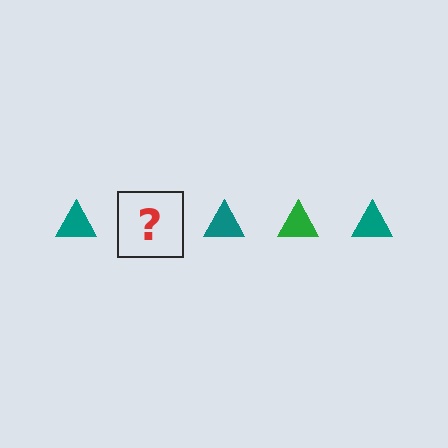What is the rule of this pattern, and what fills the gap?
The rule is that the pattern cycles through teal, green triangles. The gap should be filled with a green triangle.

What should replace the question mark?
The question mark should be replaced with a green triangle.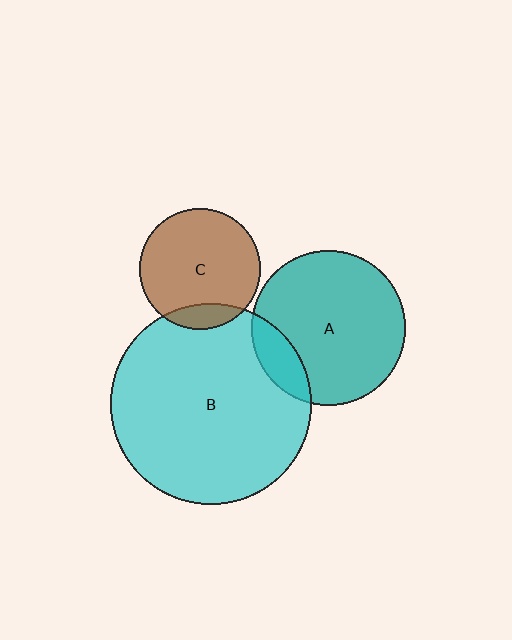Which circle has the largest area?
Circle B (cyan).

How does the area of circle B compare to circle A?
Approximately 1.7 times.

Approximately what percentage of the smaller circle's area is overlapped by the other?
Approximately 15%.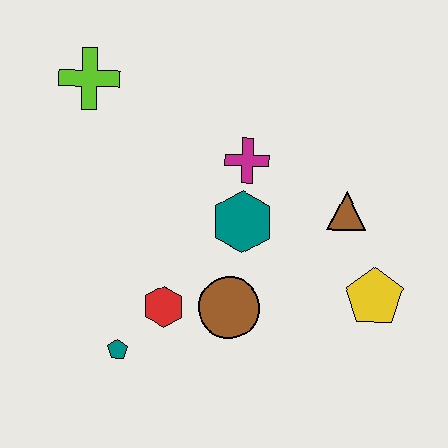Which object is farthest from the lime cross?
The yellow pentagon is farthest from the lime cross.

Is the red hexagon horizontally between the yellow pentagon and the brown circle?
No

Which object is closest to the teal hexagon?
The magenta cross is closest to the teal hexagon.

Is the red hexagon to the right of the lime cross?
Yes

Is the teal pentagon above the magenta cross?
No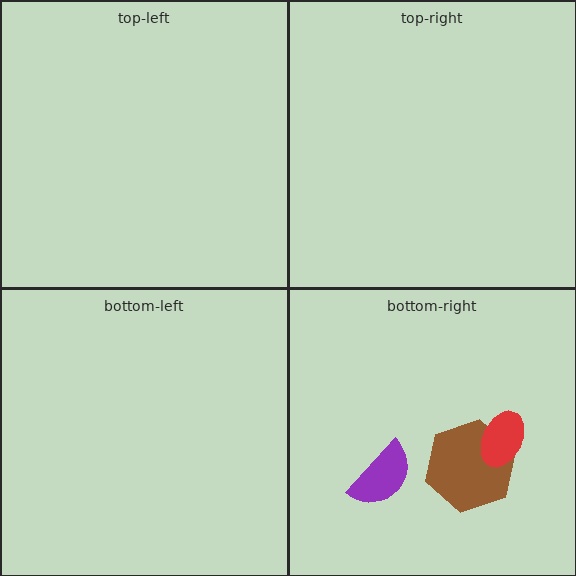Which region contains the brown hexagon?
The bottom-right region.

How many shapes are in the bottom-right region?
3.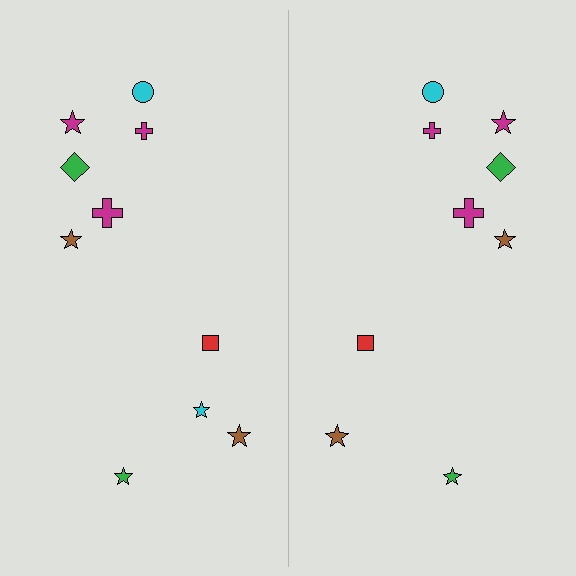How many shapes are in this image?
There are 19 shapes in this image.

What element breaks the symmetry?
A cyan star is missing from the right side.